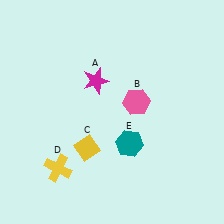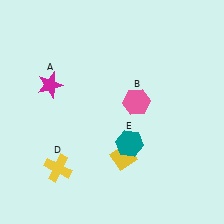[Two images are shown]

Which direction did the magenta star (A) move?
The magenta star (A) moved left.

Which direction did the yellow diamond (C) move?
The yellow diamond (C) moved right.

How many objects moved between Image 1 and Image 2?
2 objects moved between the two images.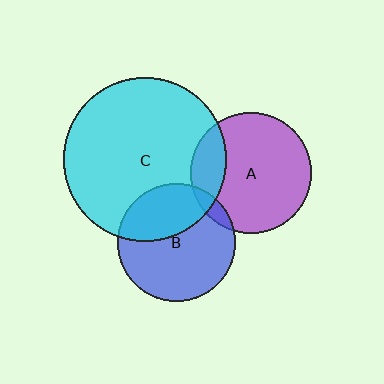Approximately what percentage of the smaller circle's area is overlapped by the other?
Approximately 20%.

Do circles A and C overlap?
Yes.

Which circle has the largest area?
Circle C (cyan).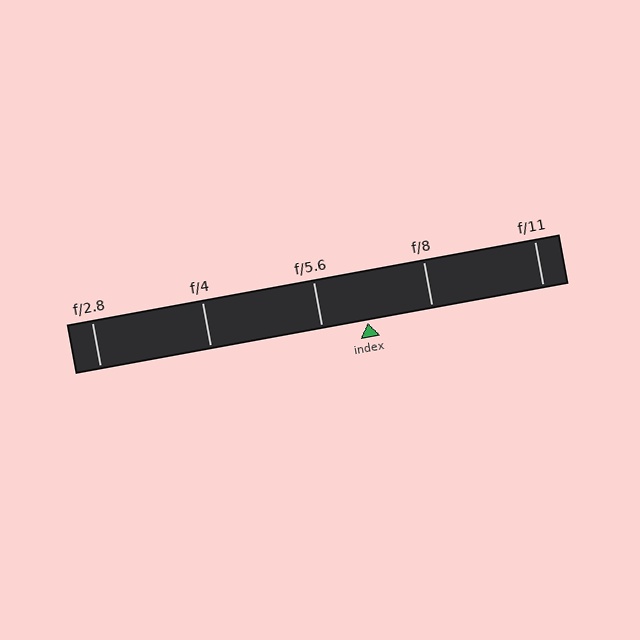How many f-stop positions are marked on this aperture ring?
There are 5 f-stop positions marked.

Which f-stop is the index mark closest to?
The index mark is closest to f/5.6.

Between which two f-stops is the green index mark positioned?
The index mark is between f/5.6 and f/8.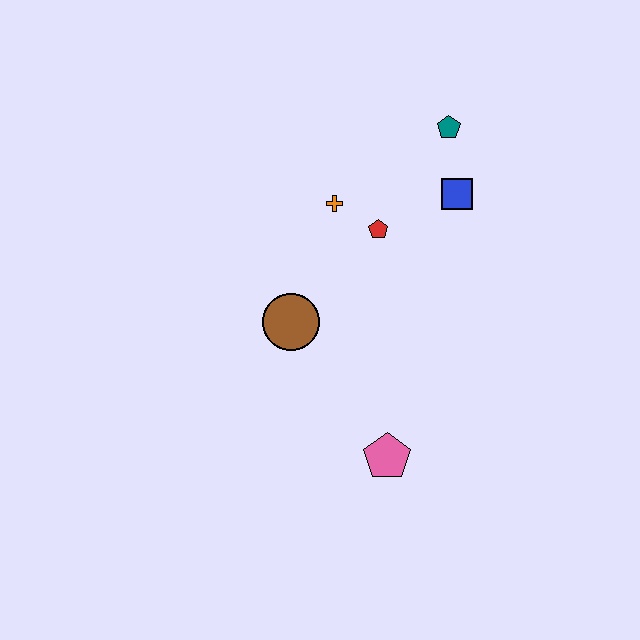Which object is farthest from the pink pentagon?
The teal pentagon is farthest from the pink pentagon.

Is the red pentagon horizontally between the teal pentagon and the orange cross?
Yes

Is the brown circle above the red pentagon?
No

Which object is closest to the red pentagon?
The orange cross is closest to the red pentagon.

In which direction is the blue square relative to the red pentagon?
The blue square is to the right of the red pentagon.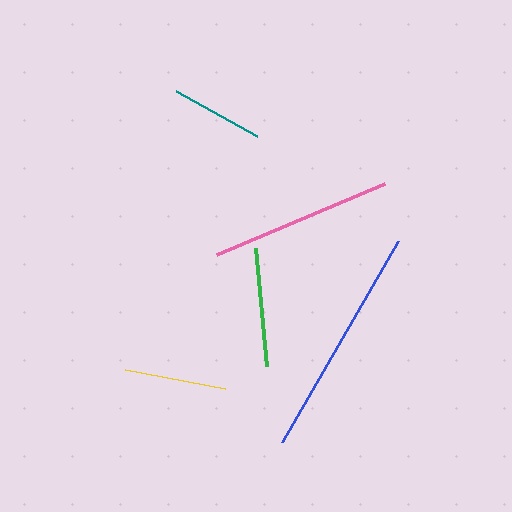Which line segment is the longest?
The blue line is the longest at approximately 232 pixels.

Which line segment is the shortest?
The teal line is the shortest at approximately 92 pixels.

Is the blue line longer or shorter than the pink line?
The blue line is longer than the pink line.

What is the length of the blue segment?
The blue segment is approximately 232 pixels long.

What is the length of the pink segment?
The pink segment is approximately 183 pixels long.